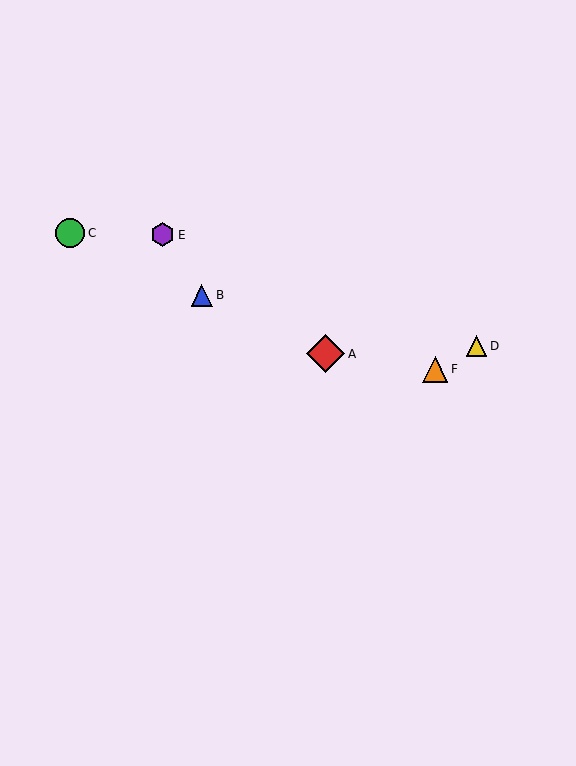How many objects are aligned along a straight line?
3 objects (A, B, C) are aligned along a straight line.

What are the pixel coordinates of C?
Object C is at (70, 233).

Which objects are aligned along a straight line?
Objects A, B, C are aligned along a straight line.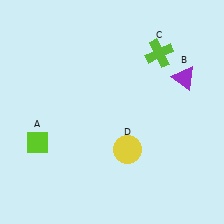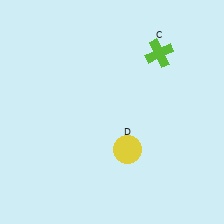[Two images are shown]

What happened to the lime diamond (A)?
The lime diamond (A) was removed in Image 2. It was in the bottom-left area of Image 1.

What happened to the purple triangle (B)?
The purple triangle (B) was removed in Image 2. It was in the top-right area of Image 1.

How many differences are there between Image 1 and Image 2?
There are 2 differences between the two images.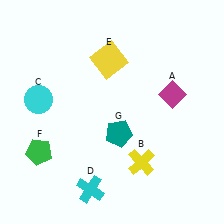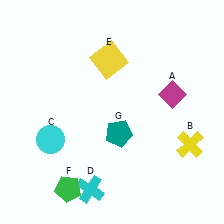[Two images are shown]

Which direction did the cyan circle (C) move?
The cyan circle (C) moved down.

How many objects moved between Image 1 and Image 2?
3 objects moved between the two images.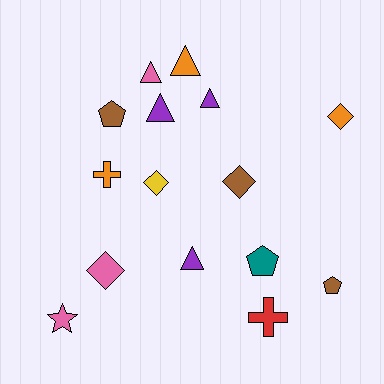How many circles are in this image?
There are no circles.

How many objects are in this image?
There are 15 objects.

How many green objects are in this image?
There are no green objects.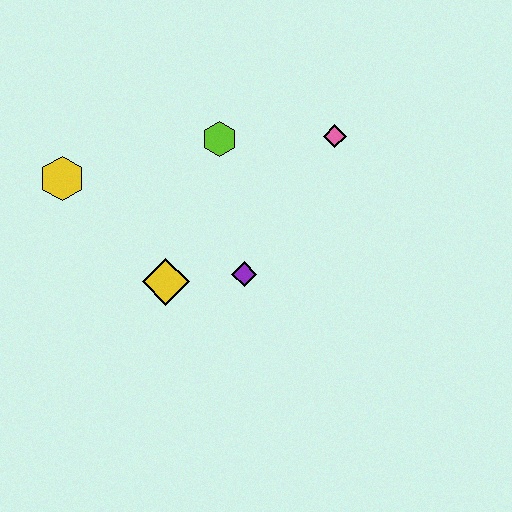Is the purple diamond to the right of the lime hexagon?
Yes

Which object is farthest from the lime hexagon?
The yellow hexagon is farthest from the lime hexagon.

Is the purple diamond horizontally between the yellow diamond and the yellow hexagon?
No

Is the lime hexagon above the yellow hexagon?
Yes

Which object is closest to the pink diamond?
The lime hexagon is closest to the pink diamond.